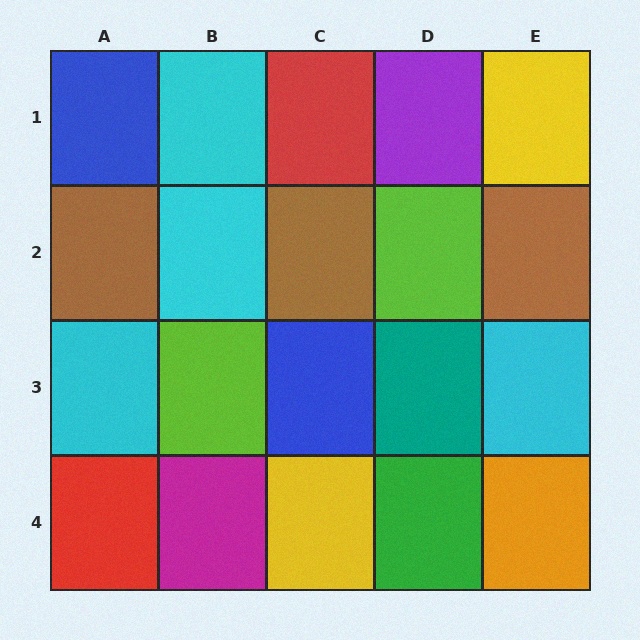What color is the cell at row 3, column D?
Teal.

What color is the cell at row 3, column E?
Cyan.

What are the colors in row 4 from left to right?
Red, magenta, yellow, green, orange.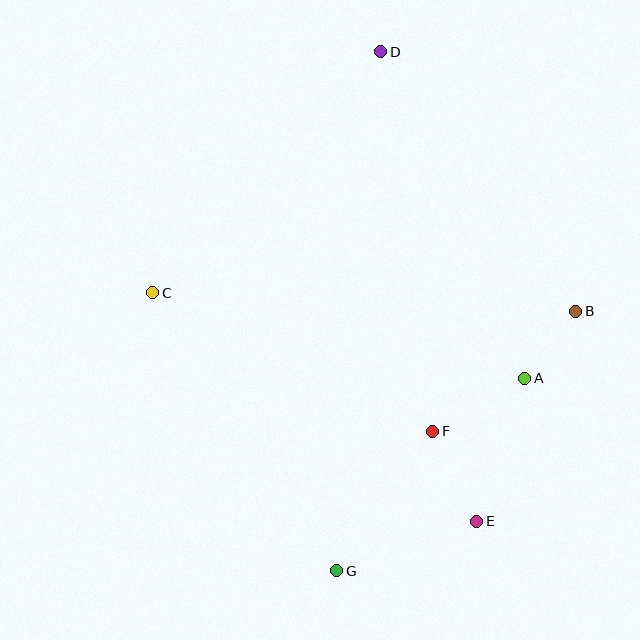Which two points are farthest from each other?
Points D and G are farthest from each other.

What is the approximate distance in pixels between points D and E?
The distance between D and E is approximately 479 pixels.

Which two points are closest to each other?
Points A and B are closest to each other.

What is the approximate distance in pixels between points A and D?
The distance between A and D is approximately 357 pixels.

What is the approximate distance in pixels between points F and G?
The distance between F and G is approximately 169 pixels.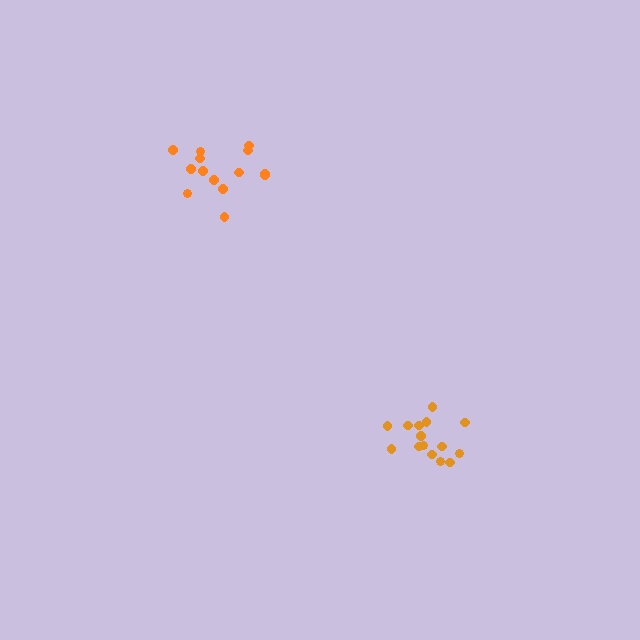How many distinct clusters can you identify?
There are 2 distinct clusters.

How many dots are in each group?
Group 1: 15 dots, Group 2: 14 dots (29 total).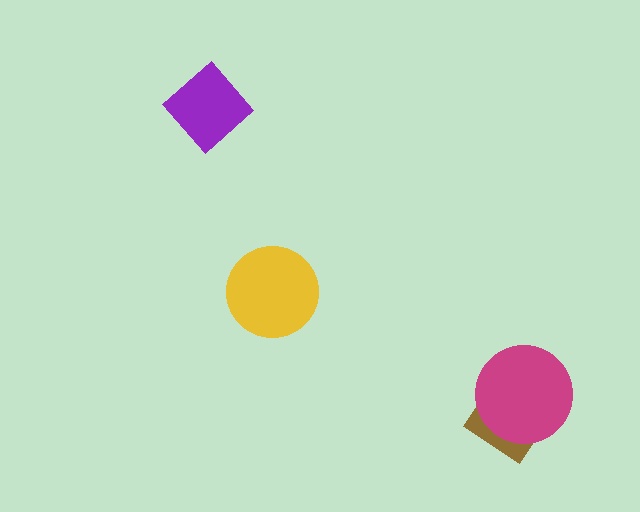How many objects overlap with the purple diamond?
0 objects overlap with the purple diamond.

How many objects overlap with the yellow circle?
0 objects overlap with the yellow circle.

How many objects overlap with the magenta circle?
1 object overlaps with the magenta circle.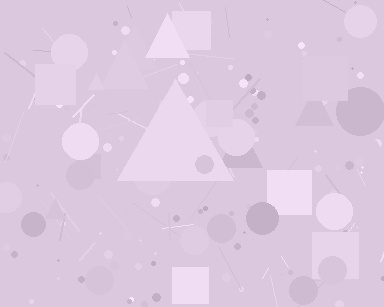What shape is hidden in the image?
A triangle is hidden in the image.